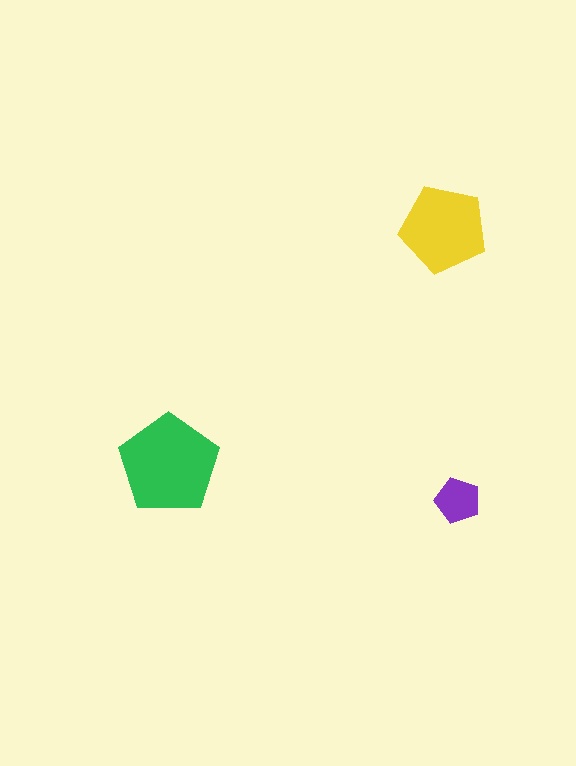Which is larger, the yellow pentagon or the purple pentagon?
The yellow one.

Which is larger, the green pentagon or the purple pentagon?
The green one.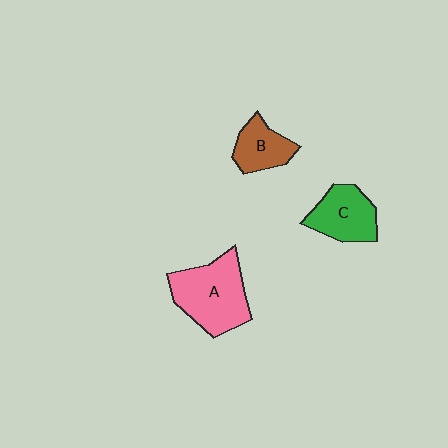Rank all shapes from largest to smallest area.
From largest to smallest: A (pink), C (green), B (brown).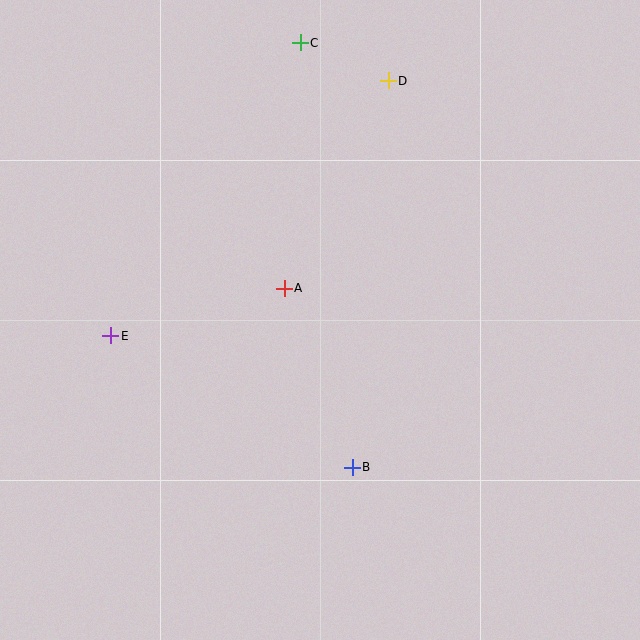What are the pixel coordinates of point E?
Point E is at (111, 336).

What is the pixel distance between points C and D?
The distance between C and D is 96 pixels.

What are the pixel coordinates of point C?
Point C is at (300, 43).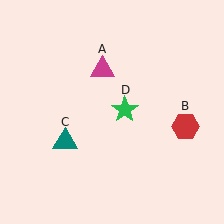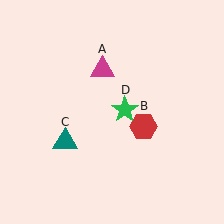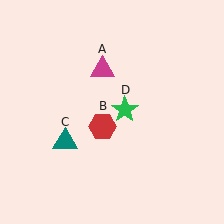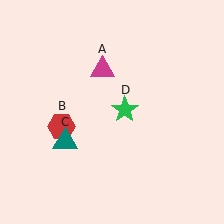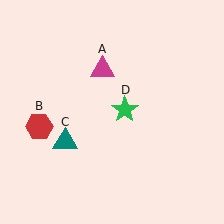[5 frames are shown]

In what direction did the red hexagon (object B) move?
The red hexagon (object B) moved left.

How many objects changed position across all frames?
1 object changed position: red hexagon (object B).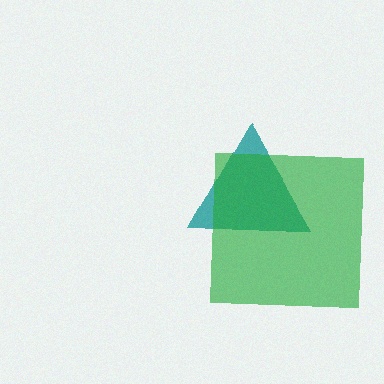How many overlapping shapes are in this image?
There are 2 overlapping shapes in the image.